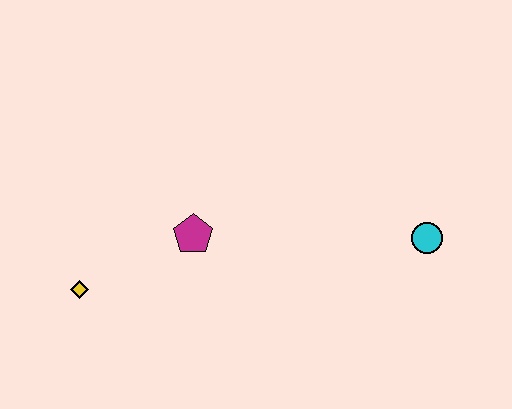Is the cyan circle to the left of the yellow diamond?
No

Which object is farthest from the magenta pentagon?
The cyan circle is farthest from the magenta pentagon.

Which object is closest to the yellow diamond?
The magenta pentagon is closest to the yellow diamond.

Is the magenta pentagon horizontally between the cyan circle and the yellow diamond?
Yes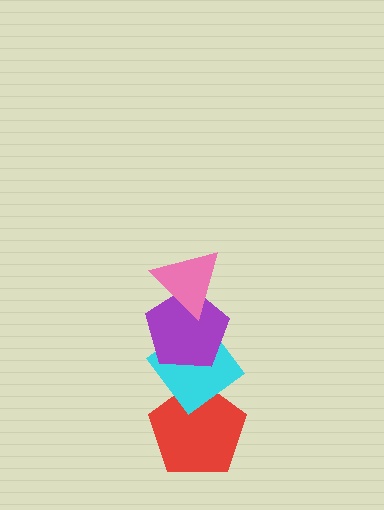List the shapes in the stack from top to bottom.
From top to bottom: the pink triangle, the purple pentagon, the cyan diamond, the red pentagon.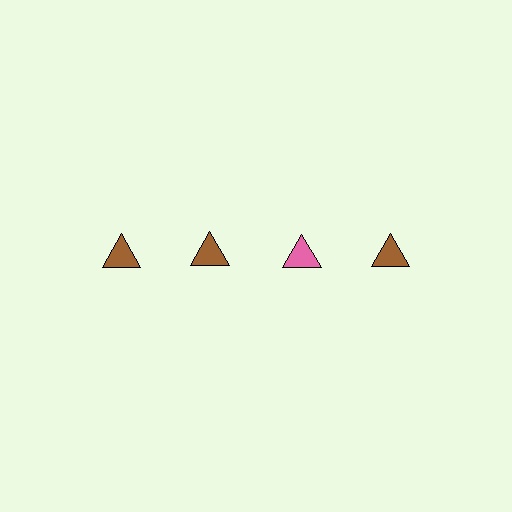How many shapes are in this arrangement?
There are 4 shapes arranged in a grid pattern.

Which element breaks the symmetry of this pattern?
The pink triangle in the top row, center column breaks the symmetry. All other shapes are brown triangles.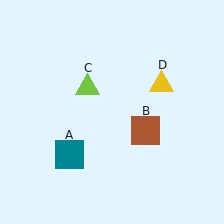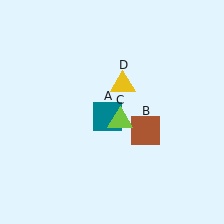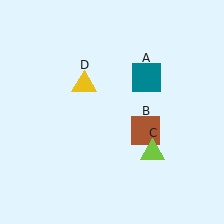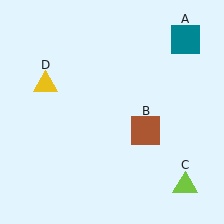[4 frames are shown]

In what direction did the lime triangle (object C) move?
The lime triangle (object C) moved down and to the right.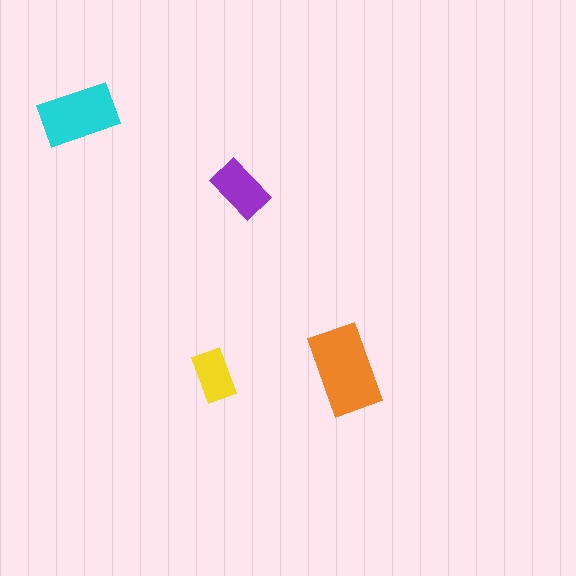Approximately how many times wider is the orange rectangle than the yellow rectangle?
About 1.5 times wider.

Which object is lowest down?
The yellow rectangle is bottommost.